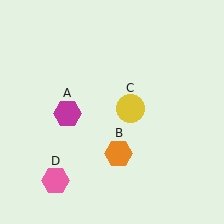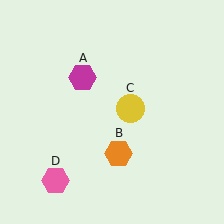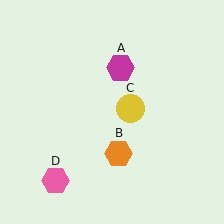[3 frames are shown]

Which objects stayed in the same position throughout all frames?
Orange hexagon (object B) and yellow circle (object C) and pink hexagon (object D) remained stationary.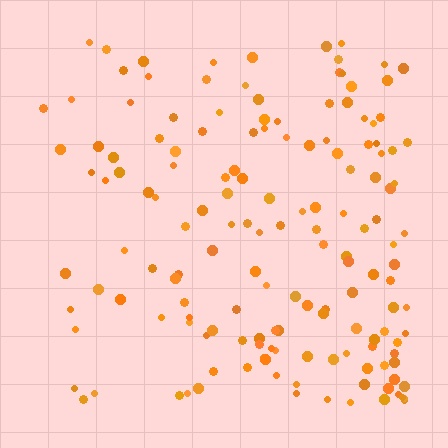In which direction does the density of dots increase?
From left to right, with the right side densest.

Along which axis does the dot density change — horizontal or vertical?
Horizontal.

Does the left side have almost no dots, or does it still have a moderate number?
Still a moderate number, just noticeably fewer than the right.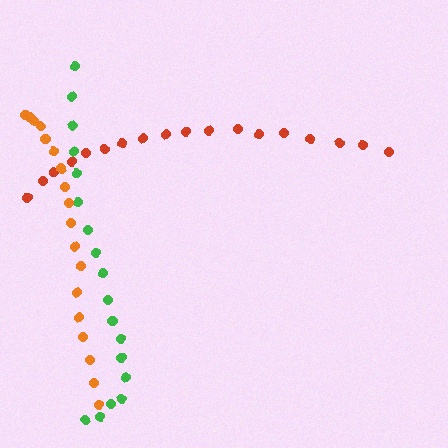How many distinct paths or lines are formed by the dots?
There are 3 distinct paths.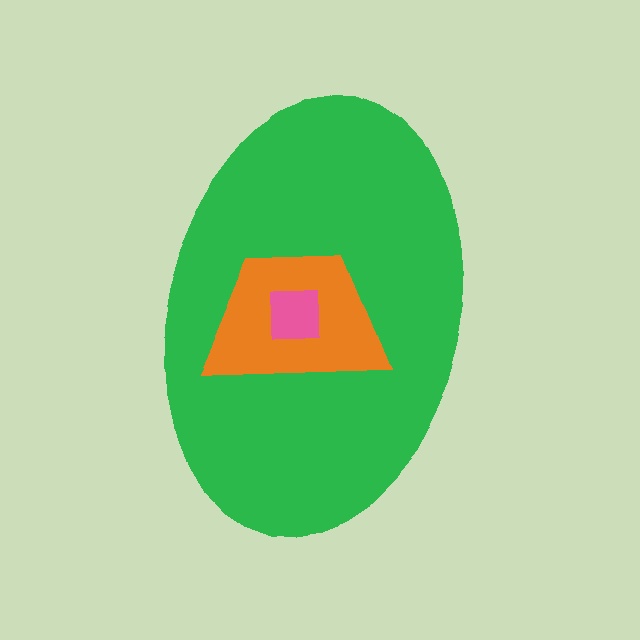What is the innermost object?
The pink square.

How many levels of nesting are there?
3.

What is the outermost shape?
The green ellipse.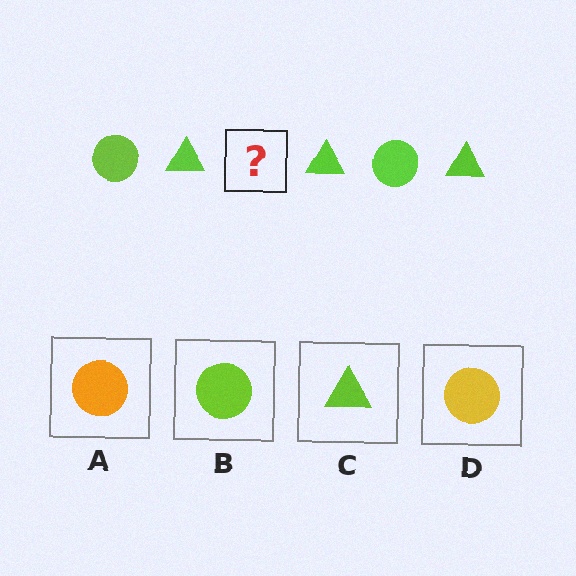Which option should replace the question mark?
Option B.